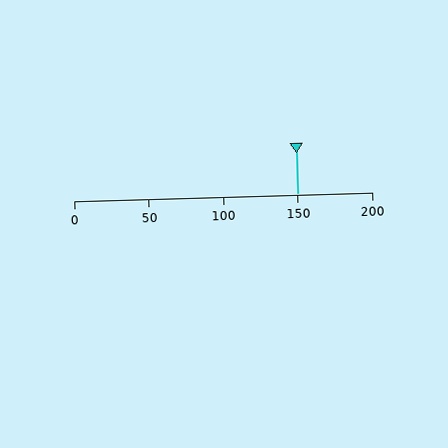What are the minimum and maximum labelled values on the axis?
The axis runs from 0 to 200.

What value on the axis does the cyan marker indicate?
The marker indicates approximately 150.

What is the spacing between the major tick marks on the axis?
The major ticks are spaced 50 apart.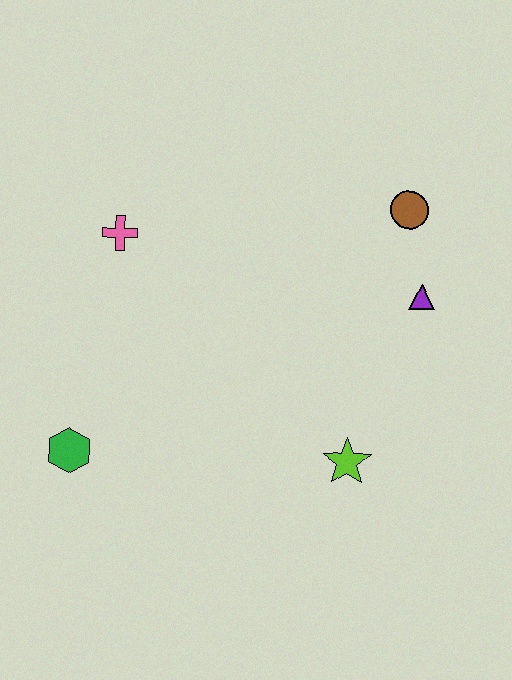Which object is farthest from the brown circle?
The green hexagon is farthest from the brown circle.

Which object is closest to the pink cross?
The green hexagon is closest to the pink cross.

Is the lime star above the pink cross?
No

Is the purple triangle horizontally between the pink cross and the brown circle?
No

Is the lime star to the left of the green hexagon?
No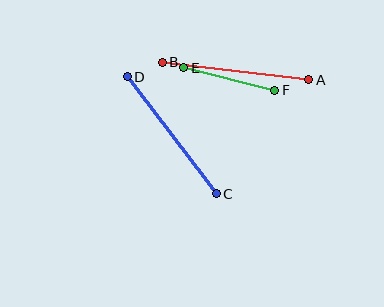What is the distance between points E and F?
The distance is approximately 94 pixels.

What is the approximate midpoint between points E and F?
The midpoint is at approximately (229, 79) pixels.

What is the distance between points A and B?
The distance is approximately 148 pixels.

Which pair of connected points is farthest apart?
Points A and B are farthest apart.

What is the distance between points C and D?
The distance is approximately 147 pixels.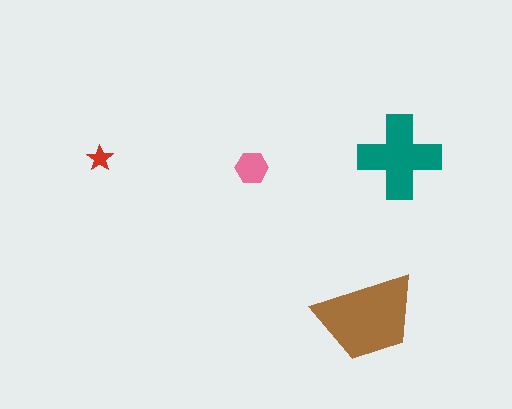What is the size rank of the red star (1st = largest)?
4th.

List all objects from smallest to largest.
The red star, the pink hexagon, the teal cross, the brown trapezoid.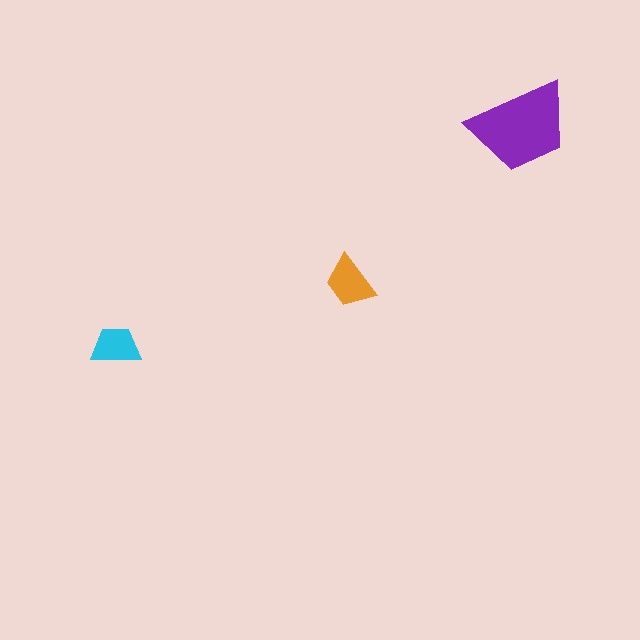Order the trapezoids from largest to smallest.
the purple one, the orange one, the cyan one.